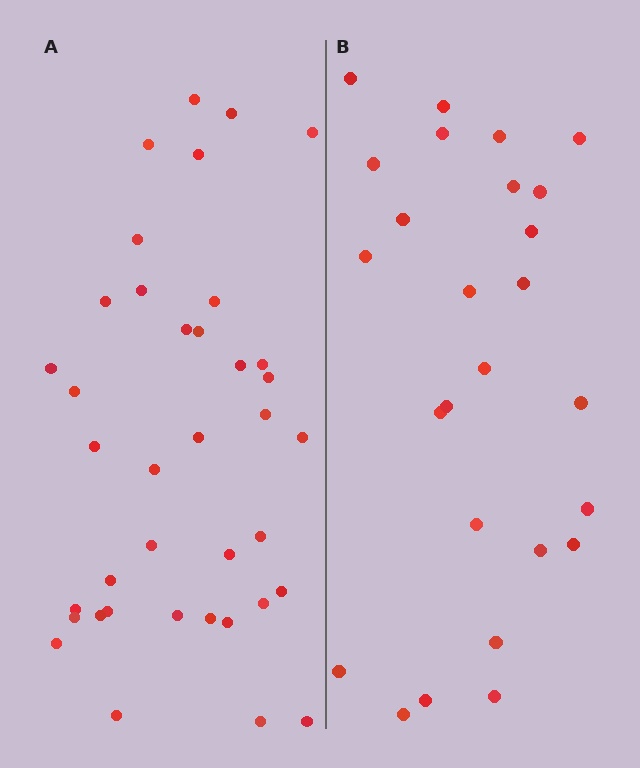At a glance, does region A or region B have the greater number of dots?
Region A (the left region) has more dots.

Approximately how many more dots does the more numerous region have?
Region A has roughly 12 or so more dots than region B.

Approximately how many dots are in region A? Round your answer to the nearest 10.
About 40 dots. (The exact count is 38, which rounds to 40.)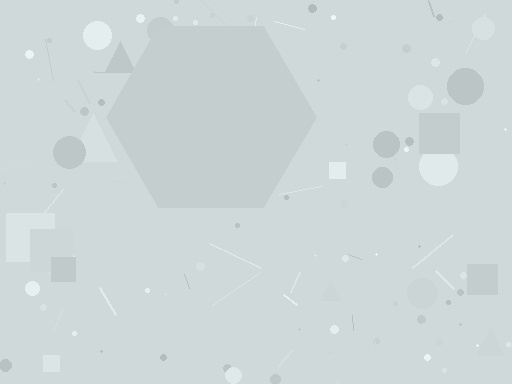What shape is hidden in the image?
A hexagon is hidden in the image.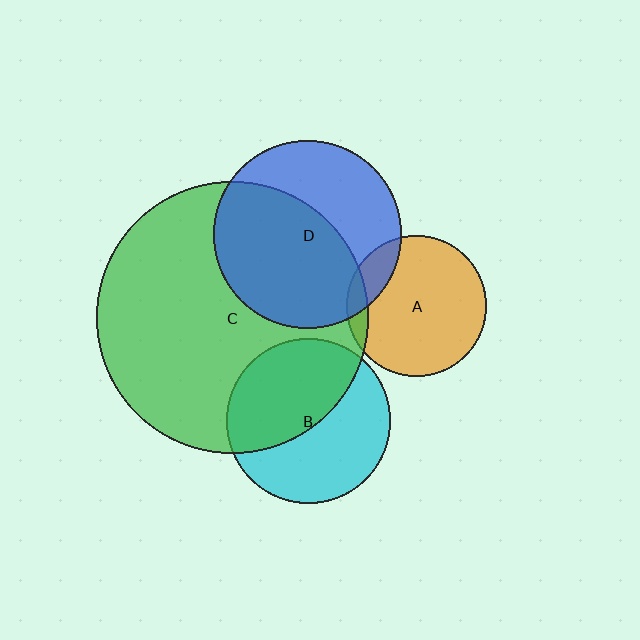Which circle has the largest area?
Circle C (green).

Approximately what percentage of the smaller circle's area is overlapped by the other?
Approximately 15%.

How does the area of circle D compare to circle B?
Approximately 1.3 times.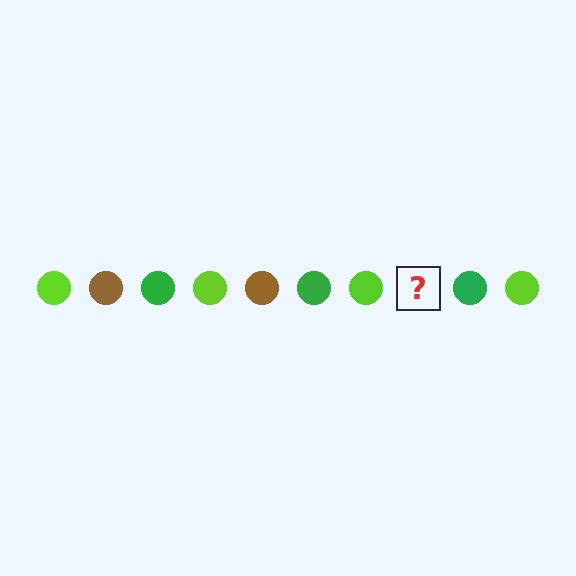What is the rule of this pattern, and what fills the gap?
The rule is that the pattern cycles through lime, brown, green circles. The gap should be filled with a brown circle.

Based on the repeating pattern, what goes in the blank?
The blank should be a brown circle.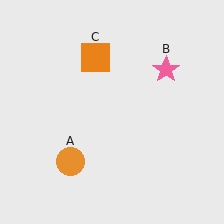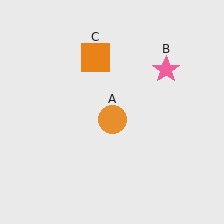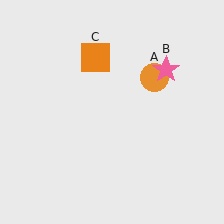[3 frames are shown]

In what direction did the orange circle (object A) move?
The orange circle (object A) moved up and to the right.